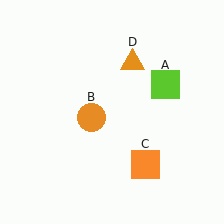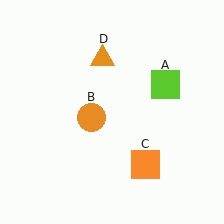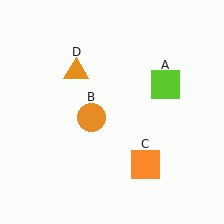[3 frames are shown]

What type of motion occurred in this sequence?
The orange triangle (object D) rotated counterclockwise around the center of the scene.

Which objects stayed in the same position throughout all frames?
Lime square (object A) and orange circle (object B) and orange square (object C) remained stationary.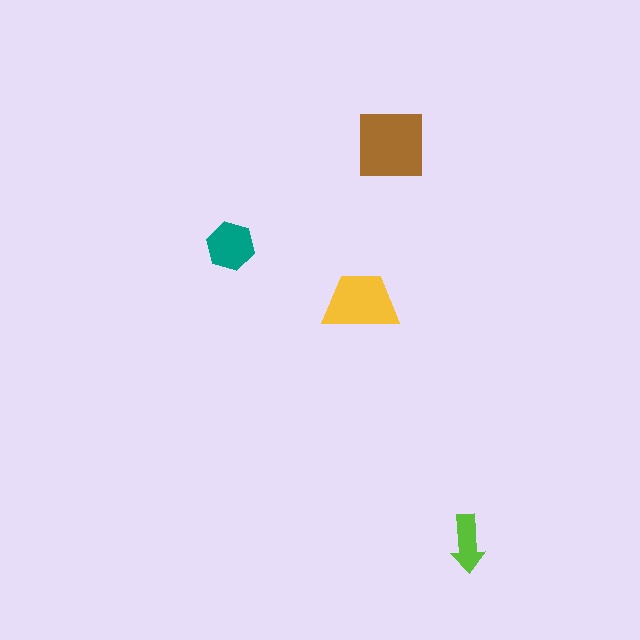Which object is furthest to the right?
The lime arrow is rightmost.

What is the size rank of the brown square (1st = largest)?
1st.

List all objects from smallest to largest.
The lime arrow, the teal hexagon, the yellow trapezoid, the brown square.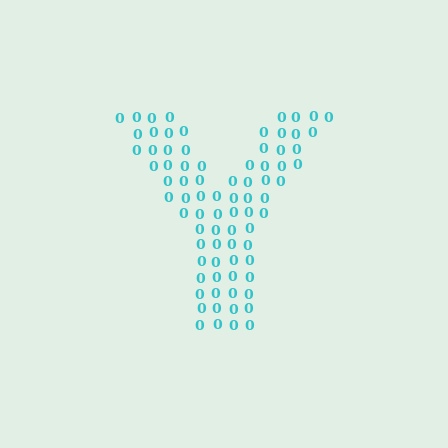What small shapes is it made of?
It is made of small digit 0's.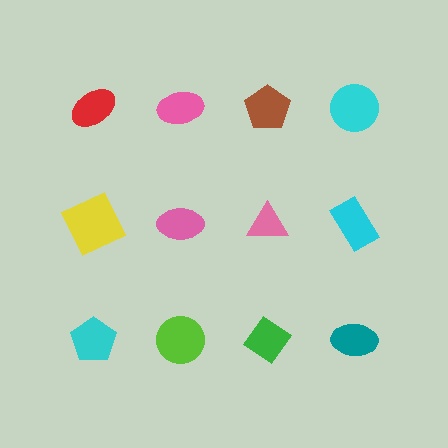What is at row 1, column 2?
A pink ellipse.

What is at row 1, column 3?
A brown pentagon.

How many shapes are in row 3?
4 shapes.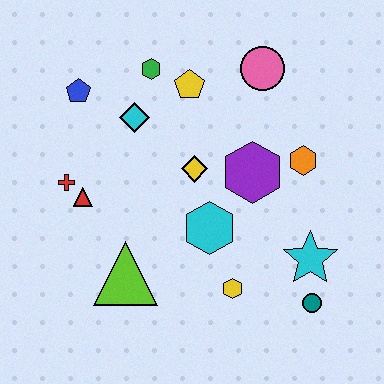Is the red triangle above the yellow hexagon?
Yes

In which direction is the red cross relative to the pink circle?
The red cross is to the left of the pink circle.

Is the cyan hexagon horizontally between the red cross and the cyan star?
Yes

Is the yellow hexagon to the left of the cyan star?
Yes